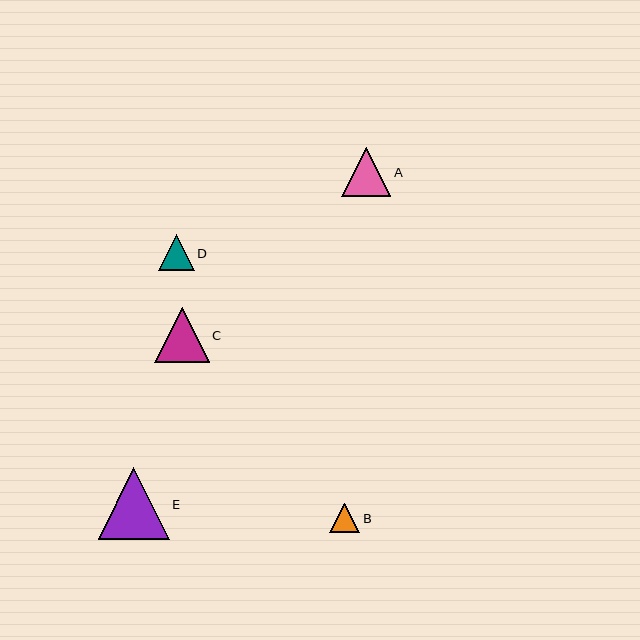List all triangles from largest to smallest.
From largest to smallest: E, C, A, D, B.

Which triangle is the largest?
Triangle E is the largest with a size of approximately 71 pixels.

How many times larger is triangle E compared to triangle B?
Triangle E is approximately 2.4 times the size of triangle B.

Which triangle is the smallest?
Triangle B is the smallest with a size of approximately 30 pixels.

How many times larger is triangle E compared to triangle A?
Triangle E is approximately 1.5 times the size of triangle A.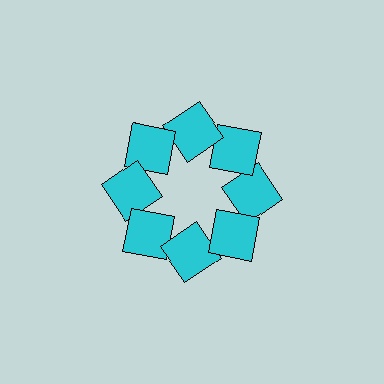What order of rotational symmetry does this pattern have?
This pattern has 8-fold rotational symmetry.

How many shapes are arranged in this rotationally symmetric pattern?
There are 8 shapes, arranged in 8 groups of 1.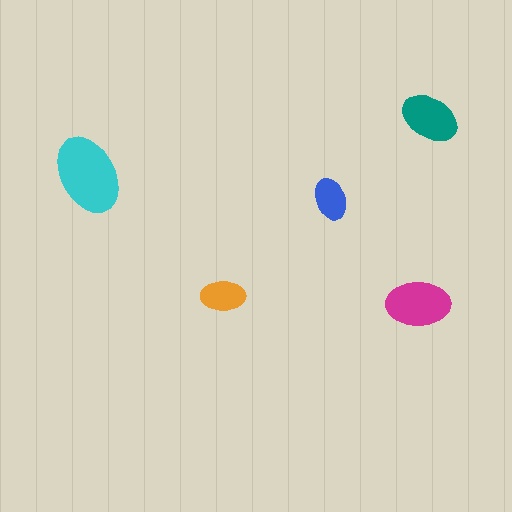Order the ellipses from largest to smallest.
the cyan one, the magenta one, the teal one, the orange one, the blue one.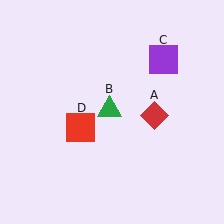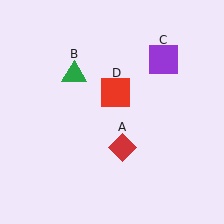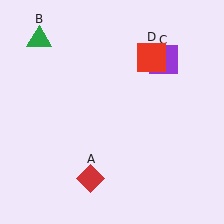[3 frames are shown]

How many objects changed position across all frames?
3 objects changed position: red diamond (object A), green triangle (object B), red square (object D).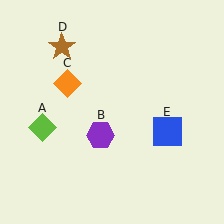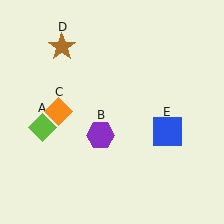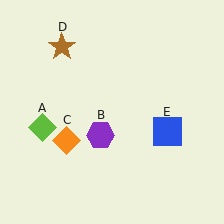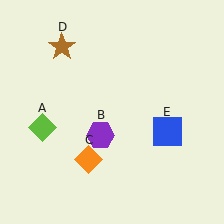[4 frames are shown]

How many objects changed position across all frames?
1 object changed position: orange diamond (object C).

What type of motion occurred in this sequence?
The orange diamond (object C) rotated counterclockwise around the center of the scene.